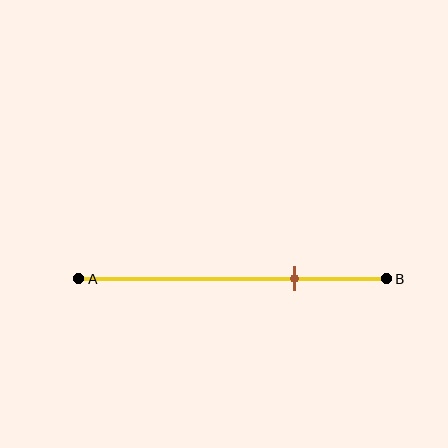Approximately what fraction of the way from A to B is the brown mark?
The brown mark is approximately 70% of the way from A to B.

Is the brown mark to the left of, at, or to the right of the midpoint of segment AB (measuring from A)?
The brown mark is to the right of the midpoint of segment AB.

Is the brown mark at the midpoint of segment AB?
No, the mark is at about 70% from A, not at the 50% midpoint.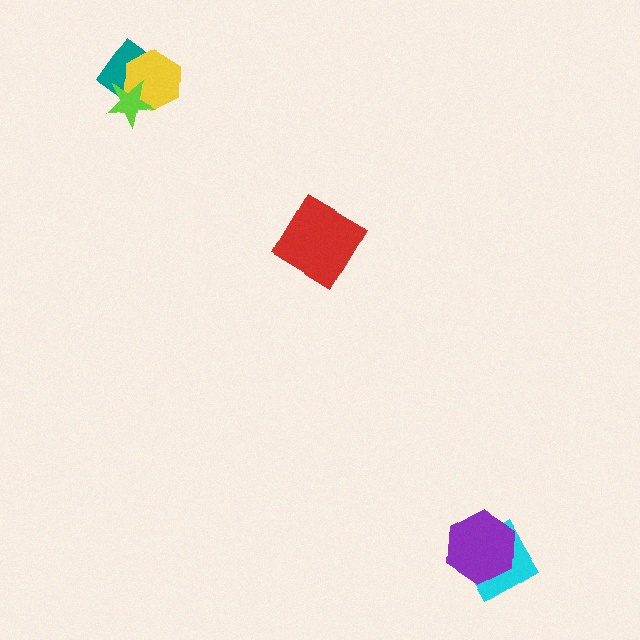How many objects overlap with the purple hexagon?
1 object overlaps with the purple hexagon.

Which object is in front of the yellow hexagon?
The lime star is in front of the yellow hexagon.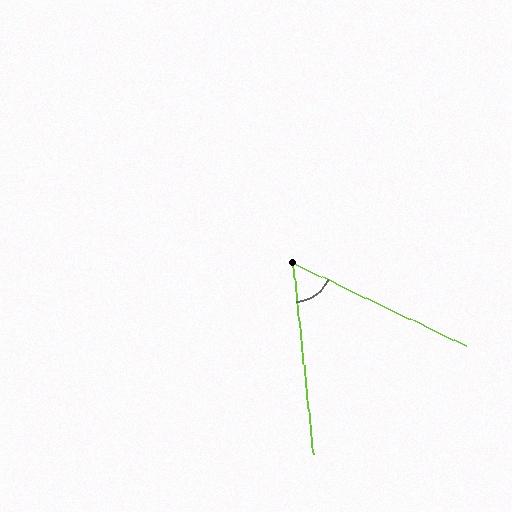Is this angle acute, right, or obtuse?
It is acute.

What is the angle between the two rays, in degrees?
Approximately 58 degrees.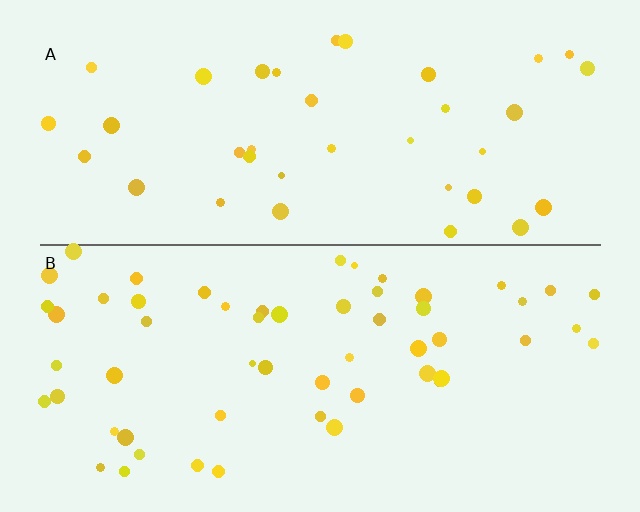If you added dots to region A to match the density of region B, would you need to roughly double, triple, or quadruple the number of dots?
Approximately double.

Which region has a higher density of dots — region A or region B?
B (the bottom).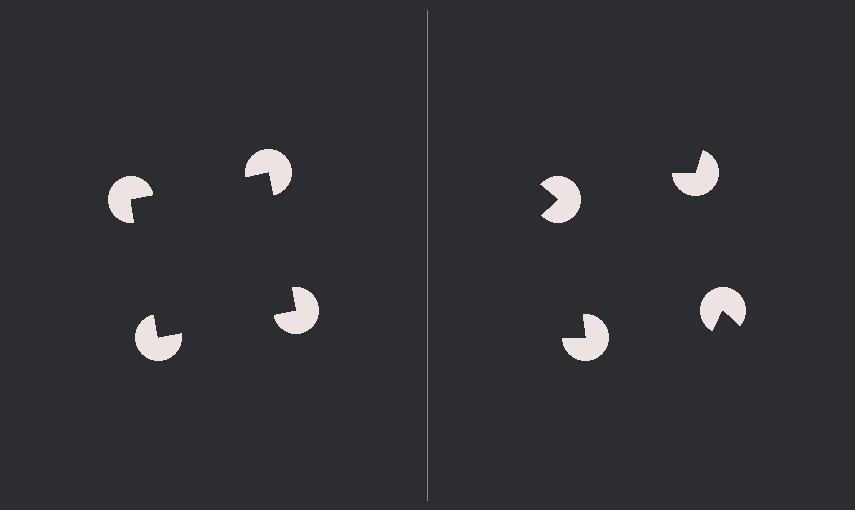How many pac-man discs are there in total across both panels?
8 — 4 on each side.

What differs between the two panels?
The pac-man discs are positioned identically on both sides; only the wedge orientations differ. On the left they align to a square; on the right they are misaligned.